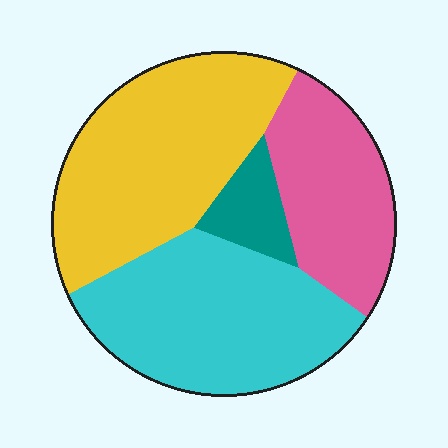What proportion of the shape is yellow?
Yellow takes up about three eighths (3/8) of the shape.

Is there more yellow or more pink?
Yellow.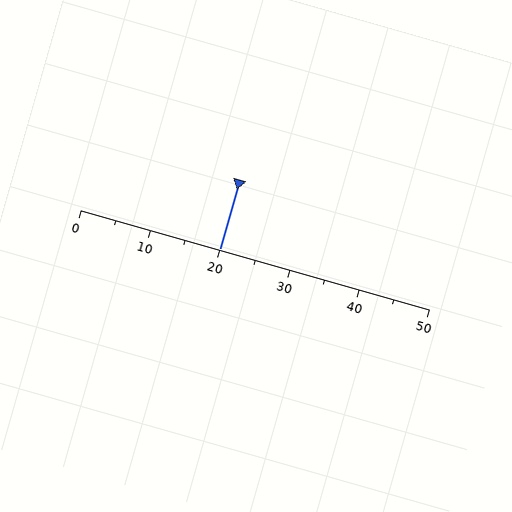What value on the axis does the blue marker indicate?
The marker indicates approximately 20.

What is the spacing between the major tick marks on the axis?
The major ticks are spaced 10 apart.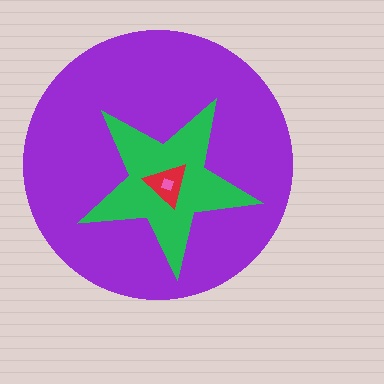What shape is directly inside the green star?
The red triangle.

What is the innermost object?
The pink diamond.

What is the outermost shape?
The purple circle.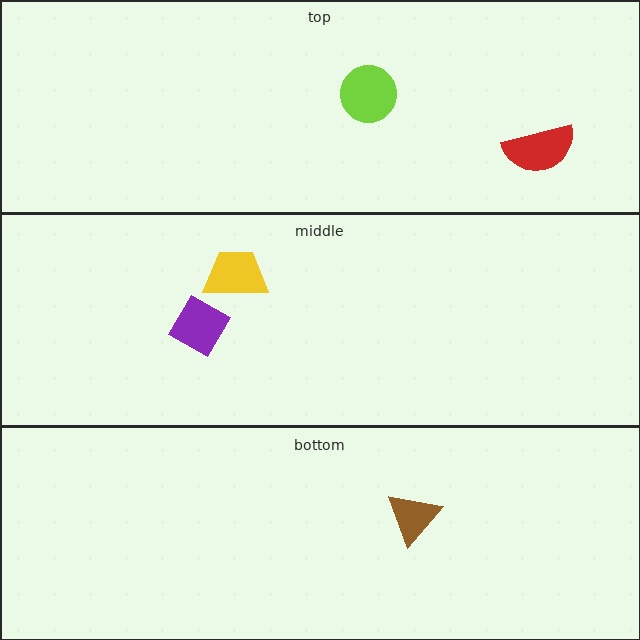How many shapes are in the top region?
2.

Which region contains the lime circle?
The top region.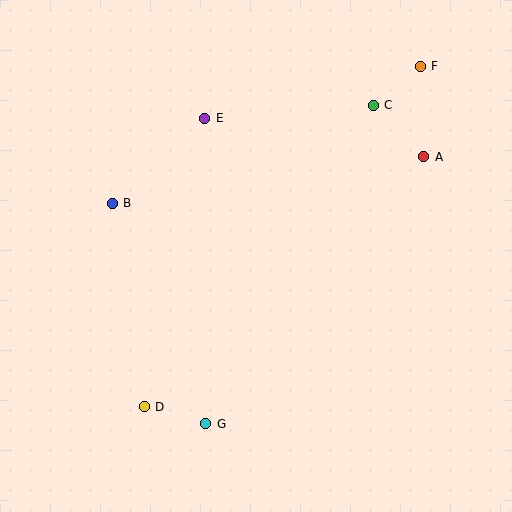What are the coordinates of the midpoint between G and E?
The midpoint between G and E is at (205, 271).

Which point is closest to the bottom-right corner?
Point G is closest to the bottom-right corner.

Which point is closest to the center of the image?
Point E at (205, 118) is closest to the center.